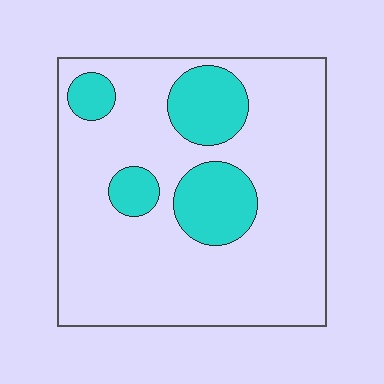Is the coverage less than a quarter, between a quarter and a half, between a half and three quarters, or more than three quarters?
Less than a quarter.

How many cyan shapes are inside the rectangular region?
4.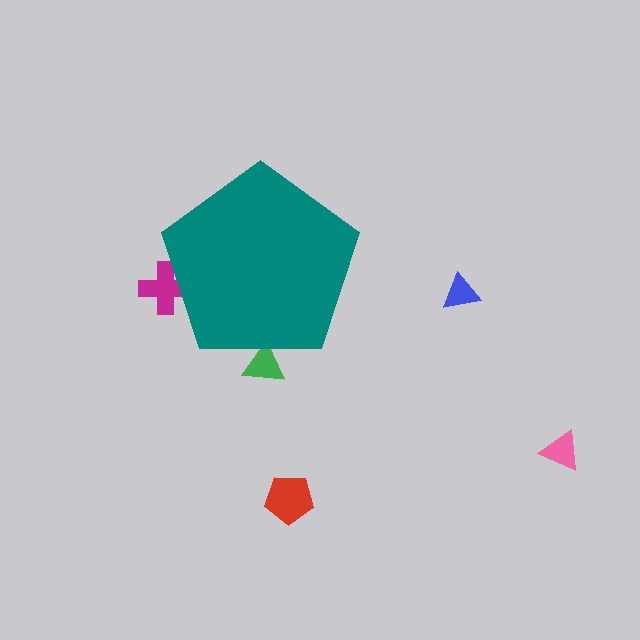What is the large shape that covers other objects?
A teal pentagon.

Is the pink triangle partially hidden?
No, the pink triangle is fully visible.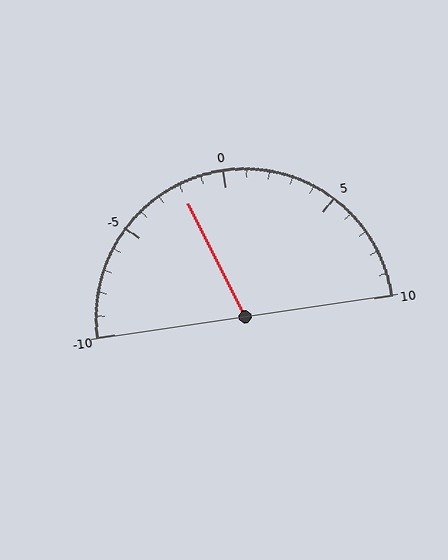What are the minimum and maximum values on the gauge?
The gauge ranges from -10 to 10.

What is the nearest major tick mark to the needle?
The nearest major tick mark is 0.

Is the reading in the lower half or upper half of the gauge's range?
The reading is in the lower half of the range (-10 to 10).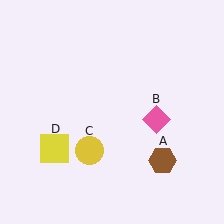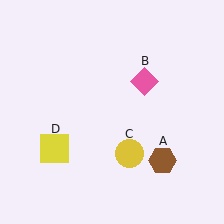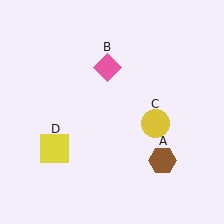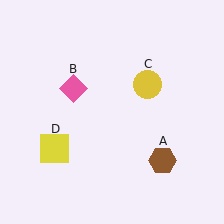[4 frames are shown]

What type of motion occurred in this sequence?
The pink diamond (object B), yellow circle (object C) rotated counterclockwise around the center of the scene.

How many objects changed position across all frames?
2 objects changed position: pink diamond (object B), yellow circle (object C).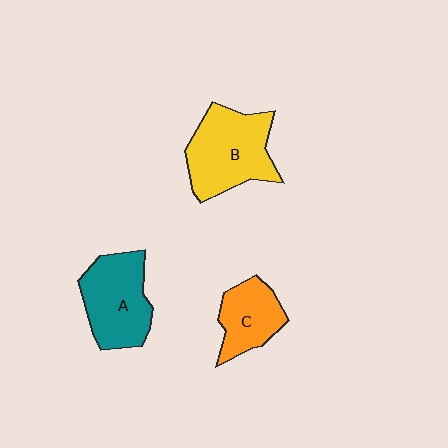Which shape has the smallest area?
Shape C (orange).